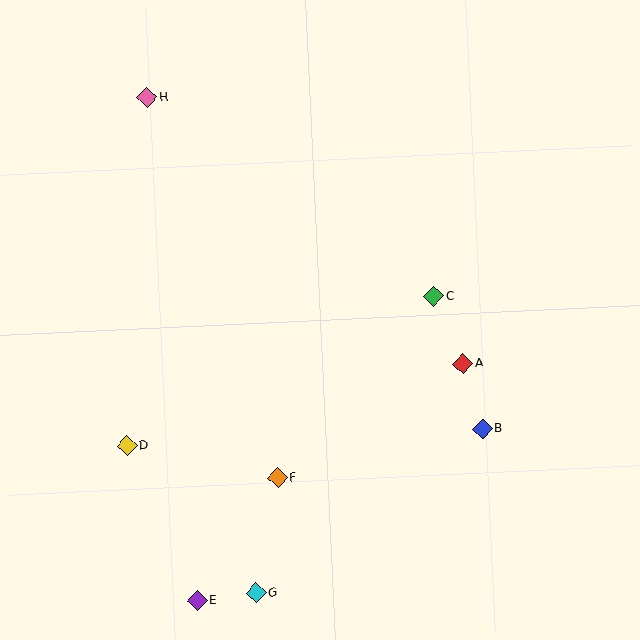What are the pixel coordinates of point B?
Point B is at (483, 429).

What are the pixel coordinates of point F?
Point F is at (278, 478).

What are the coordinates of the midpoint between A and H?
The midpoint between A and H is at (305, 231).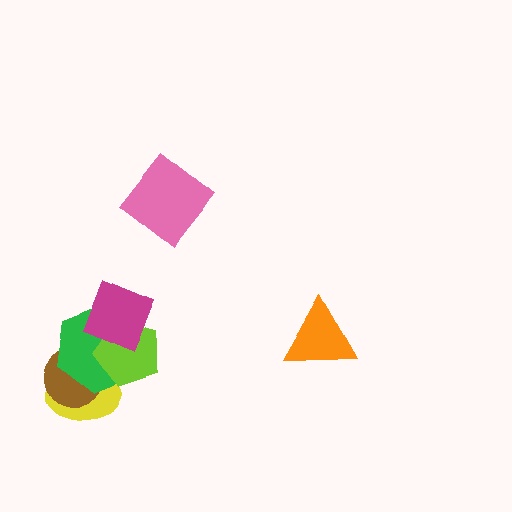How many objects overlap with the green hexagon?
4 objects overlap with the green hexagon.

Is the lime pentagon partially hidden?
Yes, it is partially covered by another shape.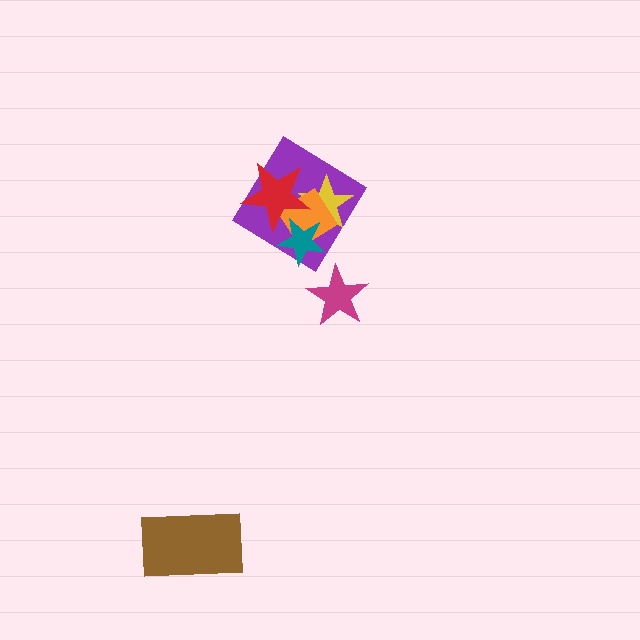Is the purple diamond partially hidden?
Yes, it is partially covered by another shape.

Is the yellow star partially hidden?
Yes, it is partially covered by another shape.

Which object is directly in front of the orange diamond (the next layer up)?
The red star is directly in front of the orange diamond.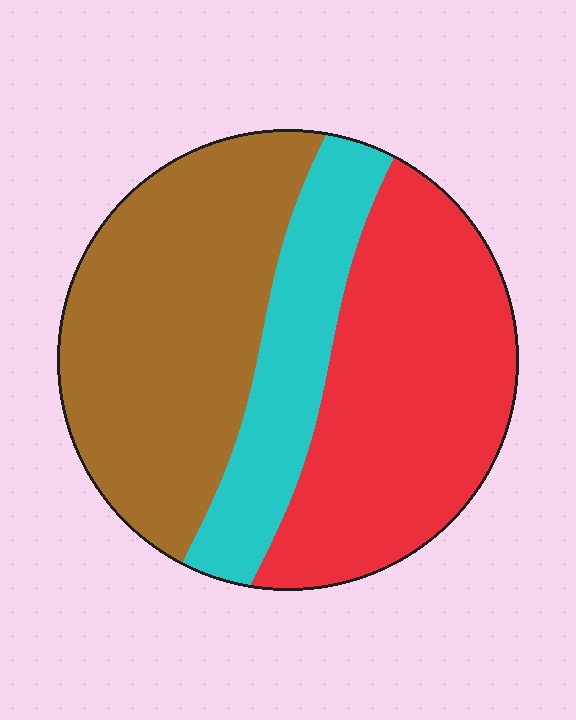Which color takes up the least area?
Cyan, at roughly 20%.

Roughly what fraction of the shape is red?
Red takes up about two fifths (2/5) of the shape.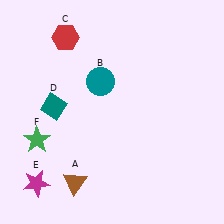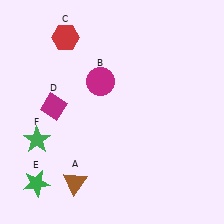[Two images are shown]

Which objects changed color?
B changed from teal to magenta. D changed from teal to magenta. E changed from magenta to green.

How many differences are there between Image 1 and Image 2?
There are 3 differences between the two images.